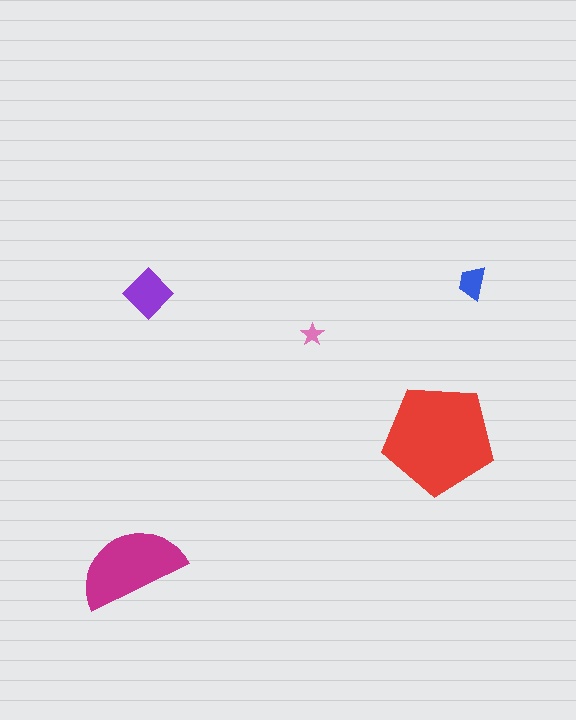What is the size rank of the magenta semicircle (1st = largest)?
2nd.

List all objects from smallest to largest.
The pink star, the blue trapezoid, the purple diamond, the magenta semicircle, the red pentagon.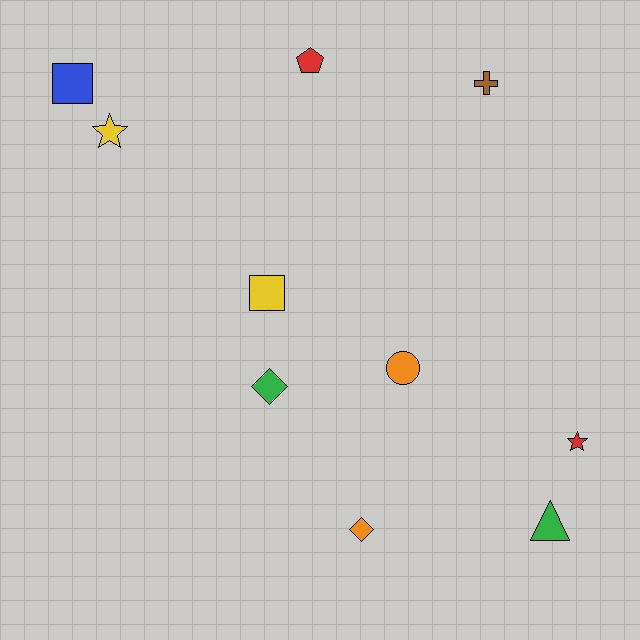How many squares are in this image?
There are 2 squares.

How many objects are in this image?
There are 10 objects.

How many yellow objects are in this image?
There are 2 yellow objects.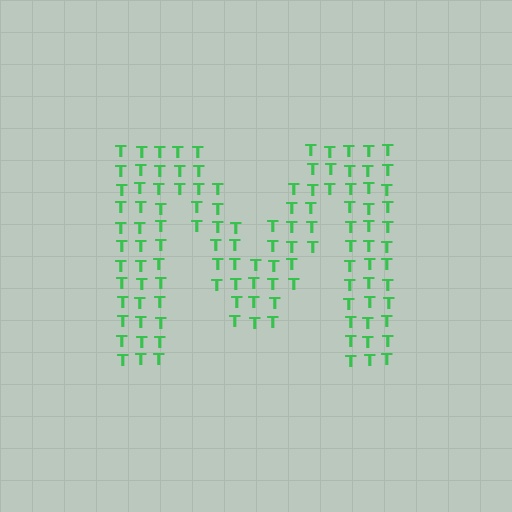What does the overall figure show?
The overall figure shows the letter M.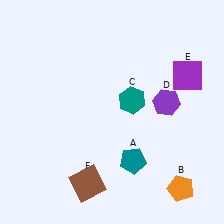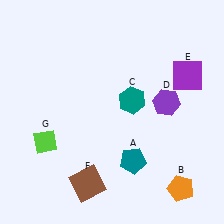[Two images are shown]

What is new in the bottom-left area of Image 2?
A lime diamond (G) was added in the bottom-left area of Image 2.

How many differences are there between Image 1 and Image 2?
There is 1 difference between the two images.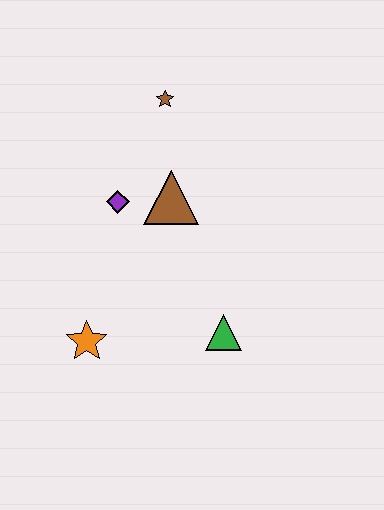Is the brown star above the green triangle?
Yes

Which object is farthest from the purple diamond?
The green triangle is farthest from the purple diamond.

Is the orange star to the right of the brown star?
No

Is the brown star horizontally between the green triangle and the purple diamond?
Yes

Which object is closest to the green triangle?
The orange star is closest to the green triangle.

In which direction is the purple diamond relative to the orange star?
The purple diamond is above the orange star.